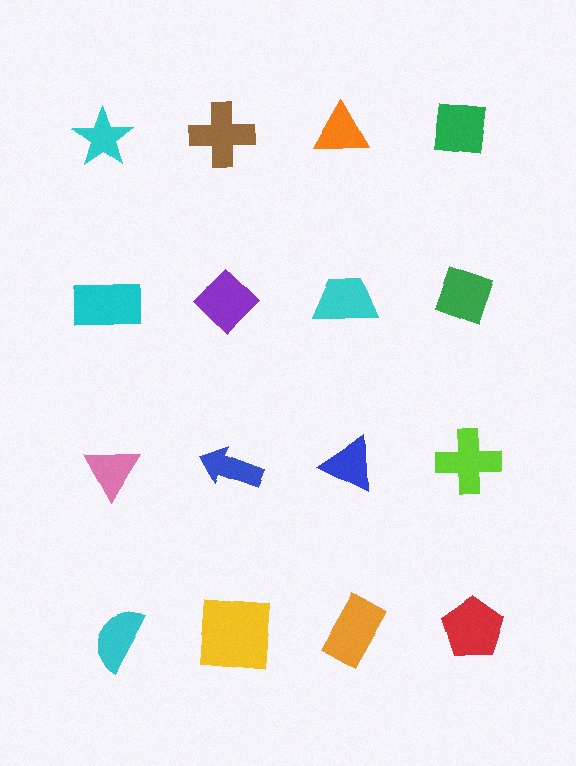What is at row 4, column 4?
A red pentagon.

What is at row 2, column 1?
A cyan rectangle.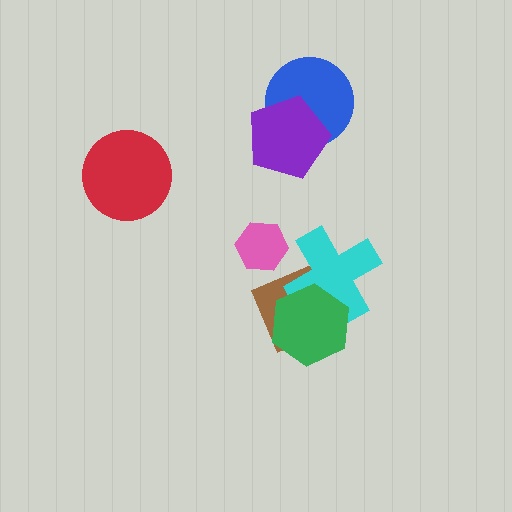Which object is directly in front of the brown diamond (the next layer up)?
The cyan cross is directly in front of the brown diamond.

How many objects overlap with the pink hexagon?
0 objects overlap with the pink hexagon.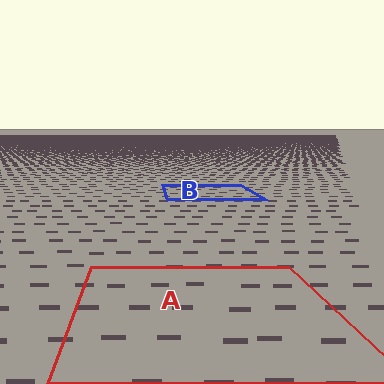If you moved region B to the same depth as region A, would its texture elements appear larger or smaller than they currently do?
They would appear larger. At a closer depth, the same texture elements are projected at a bigger on-screen size.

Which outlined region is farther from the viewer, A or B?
Region B is farther from the viewer — the texture elements inside it appear smaller and more densely packed.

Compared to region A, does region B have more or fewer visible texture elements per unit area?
Region B has more texture elements per unit area — they are packed more densely because it is farther away.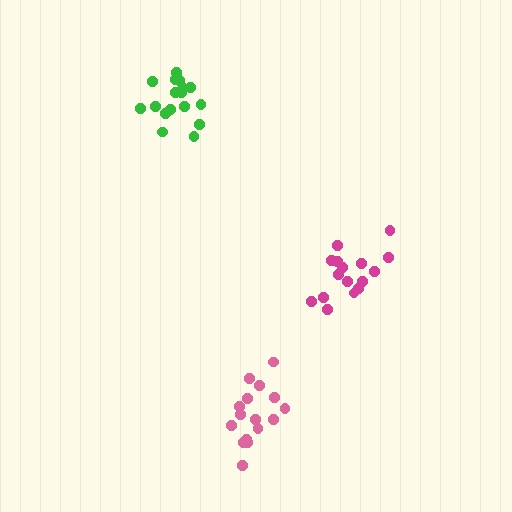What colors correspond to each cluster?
The clusters are colored: pink, magenta, green.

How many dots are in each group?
Group 1: 16 dots, Group 2: 16 dots, Group 3: 17 dots (49 total).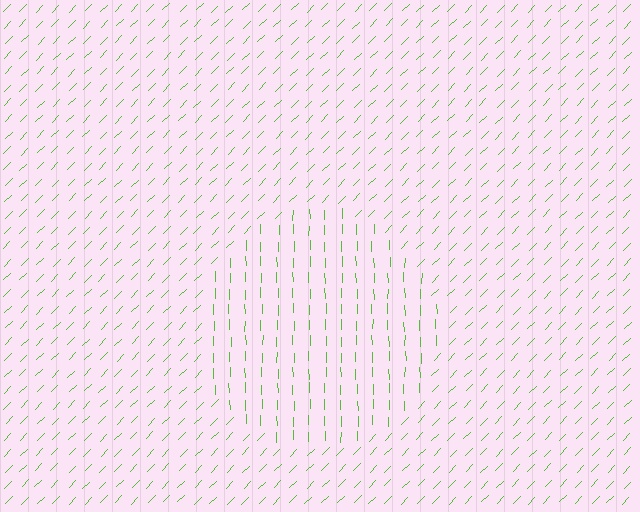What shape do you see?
I see a circle.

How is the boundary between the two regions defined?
The boundary is defined purely by a change in line orientation (approximately 45 degrees difference). All lines are the same color and thickness.